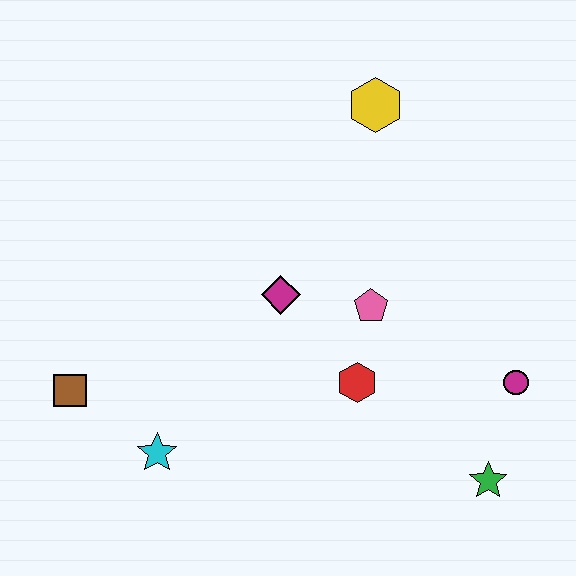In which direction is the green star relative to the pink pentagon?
The green star is below the pink pentagon.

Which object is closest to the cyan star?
The brown square is closest to the cyan star.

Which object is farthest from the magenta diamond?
The green star is farthest from the magenta diamond.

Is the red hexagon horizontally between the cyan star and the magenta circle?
Yes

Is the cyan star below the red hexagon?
Yes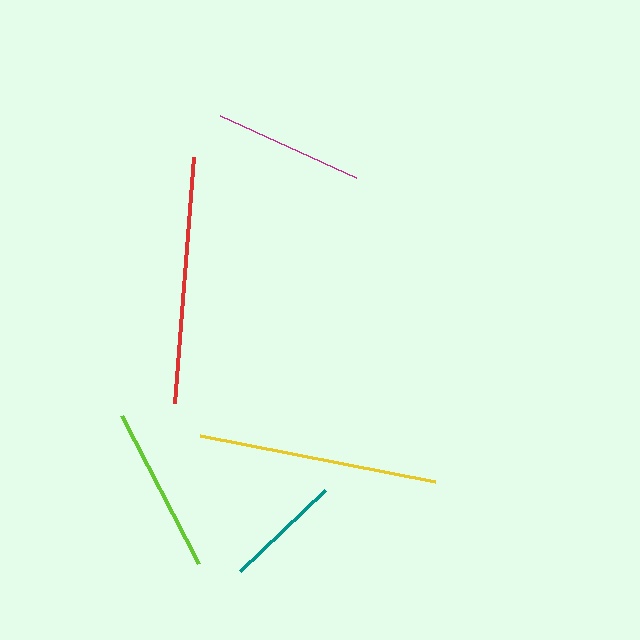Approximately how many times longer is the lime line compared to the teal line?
The lime line is approximately 1.4 times the length of the teal line.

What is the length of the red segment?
The red segment is approximately 246 pixels long.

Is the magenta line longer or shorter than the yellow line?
The yellow line is longer than the magenta line.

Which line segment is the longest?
The red line is the longest at approximately 246 pixels.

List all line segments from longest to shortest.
From longest to shortest: red, yellow, lime, magenta, teal.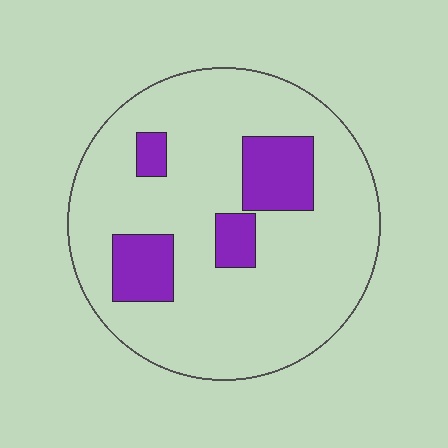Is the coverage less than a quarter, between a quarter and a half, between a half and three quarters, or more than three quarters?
Less than a quarter.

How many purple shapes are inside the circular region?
4.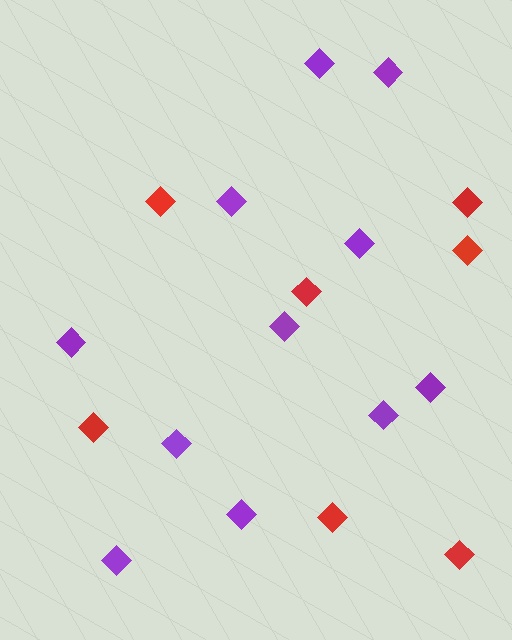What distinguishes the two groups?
There are 2 groups: one group of purple diamonds (11) and one group of red diamonds (7).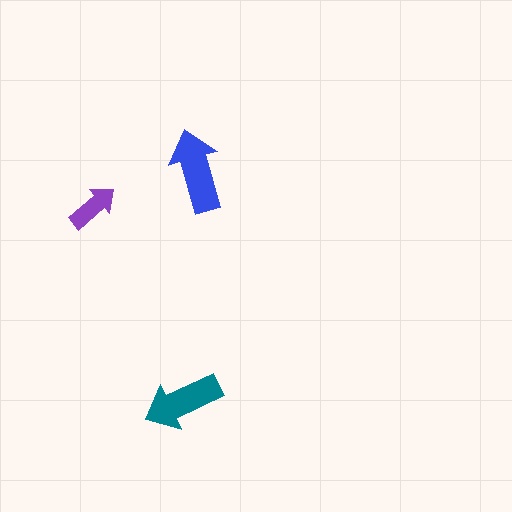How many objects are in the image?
There are 3 objects in the image.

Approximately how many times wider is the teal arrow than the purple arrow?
About 1.5 times wider.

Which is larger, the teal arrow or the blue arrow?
The blue one.